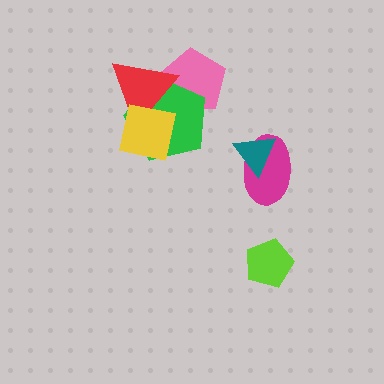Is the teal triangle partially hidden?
No, no other shape covers it.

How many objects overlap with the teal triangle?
1 object overlaps with the teal triangle.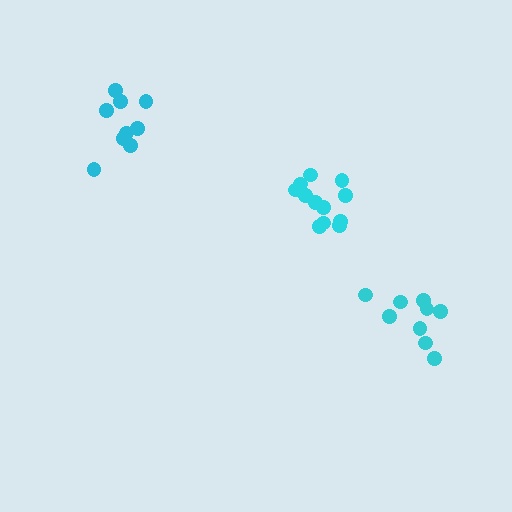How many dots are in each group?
Group 1: 12 dots, Group 2: 9 dots, Group 3: 9 dots (30 total).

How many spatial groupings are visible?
There are 3 spatial groupings.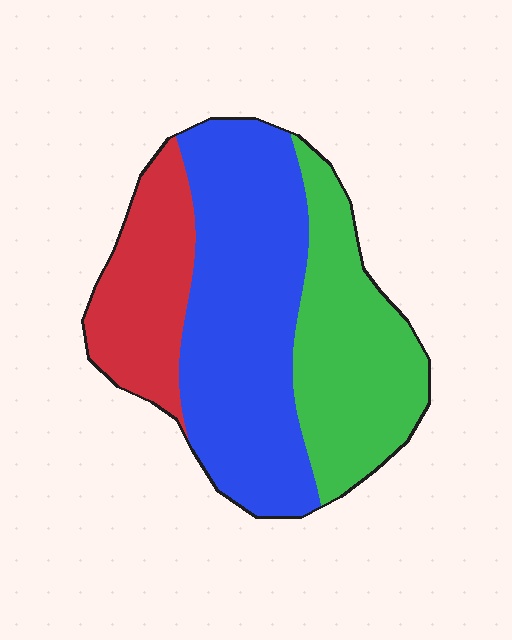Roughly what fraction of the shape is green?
Green covers 31% of the shape.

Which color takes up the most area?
Blue, at roughly 50%.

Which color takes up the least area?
Red, at roughly 20%.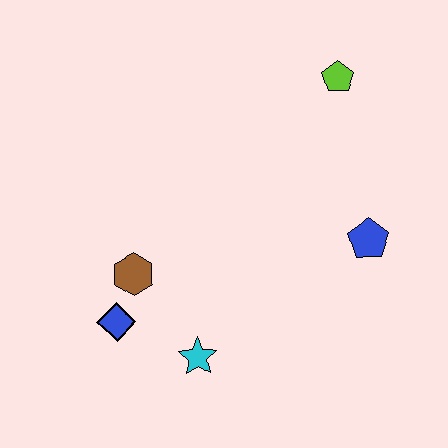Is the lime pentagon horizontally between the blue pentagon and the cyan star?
Yes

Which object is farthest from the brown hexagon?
The lime pentagon is farthest from the brown hexagon.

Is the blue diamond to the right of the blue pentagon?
No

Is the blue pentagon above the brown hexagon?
Yes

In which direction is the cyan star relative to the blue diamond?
The cyan star is to the right of the blue diamond.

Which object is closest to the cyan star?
The blue diamond is closest to the cyan star.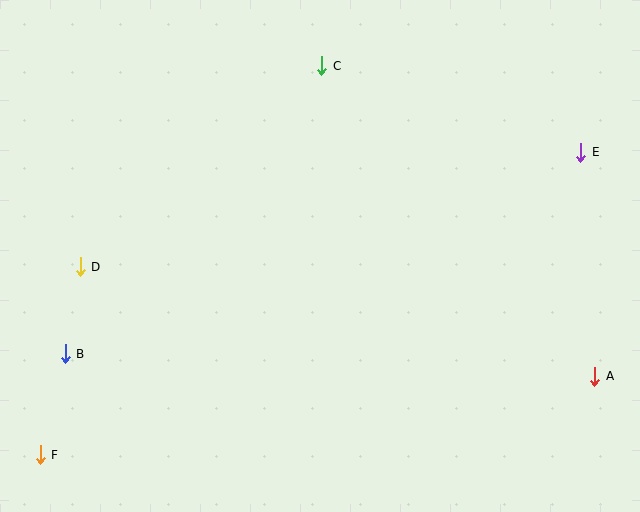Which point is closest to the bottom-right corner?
Point A is closest to the bottom-right corner.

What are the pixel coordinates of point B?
Point B is at (65, 354).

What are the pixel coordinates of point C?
Point C is at (322, 66).